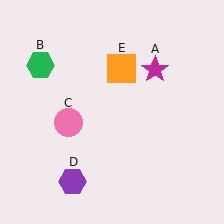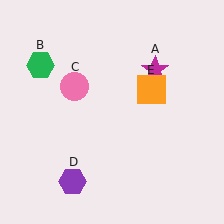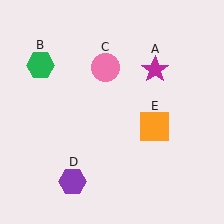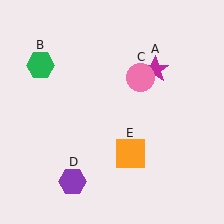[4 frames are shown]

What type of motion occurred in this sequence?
The pink circle (object C), orange square (object E) rotated clockwise around the center of the scene.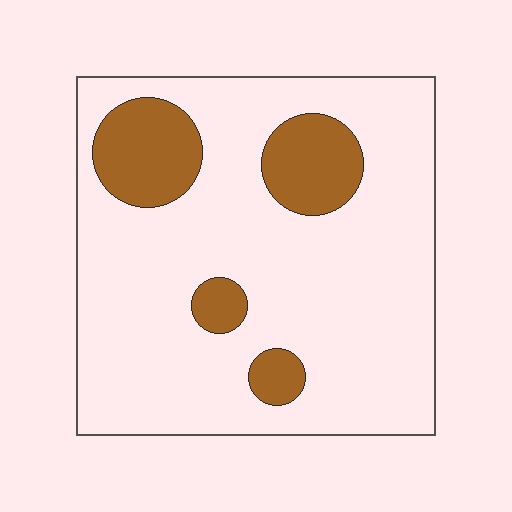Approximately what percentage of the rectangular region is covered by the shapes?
Approximately 20%.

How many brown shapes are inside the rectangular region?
4.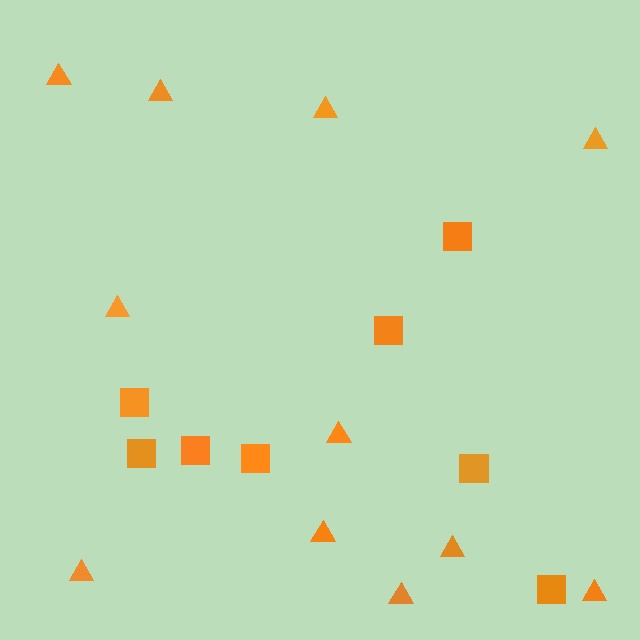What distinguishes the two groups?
There are 2 groups: one group of triangles (11) and one group of squares (8).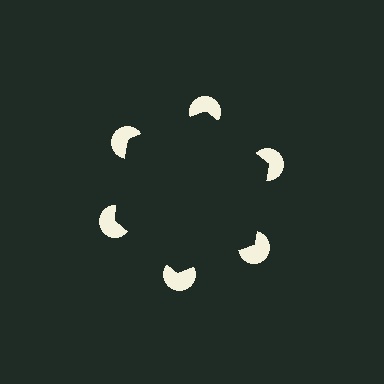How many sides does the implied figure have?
6 sides.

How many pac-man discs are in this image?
There are 6 — one at each vertex of the illusory hexagon.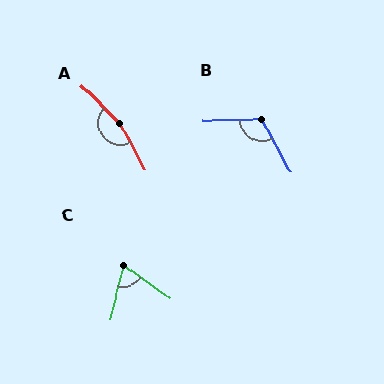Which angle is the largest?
A, at approximately 163 degrees.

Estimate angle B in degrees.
Approximately 118 degrees.